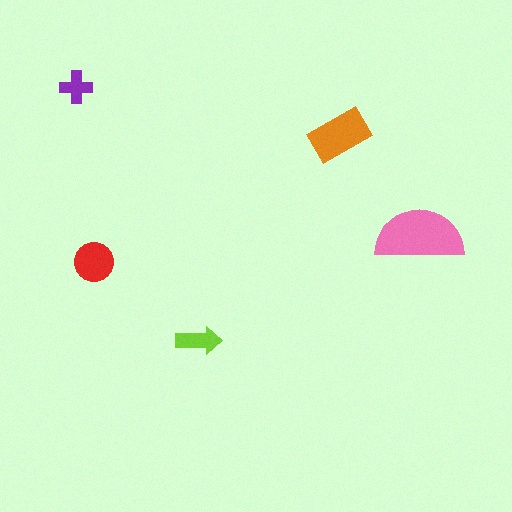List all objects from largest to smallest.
The pink semicircle, the orange rectangle, the red circle, the lime arrow, the purple cross.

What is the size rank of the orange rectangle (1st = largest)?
2nd.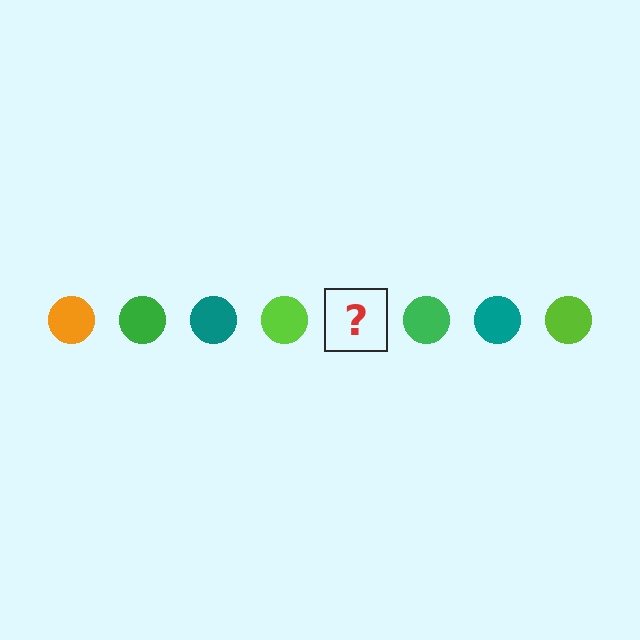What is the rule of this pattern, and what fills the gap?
The rule is that the pattern cycles through orange, green, teal, lime circles. The gap should be filled with an orange circle.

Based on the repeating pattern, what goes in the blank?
The blank should be an orange circle.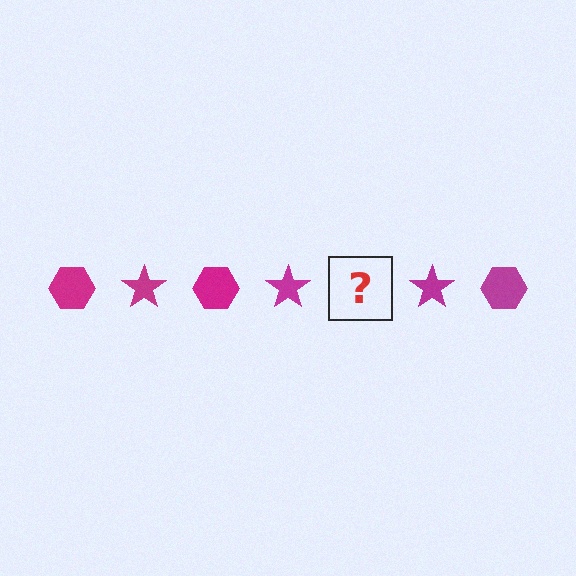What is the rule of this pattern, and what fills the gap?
The rule is that the pattern cycles through hexagon, star shapes in magenta. The gap should be filled with a magenta hexagon.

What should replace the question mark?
The question mark should be replaced with a magenta hexagon.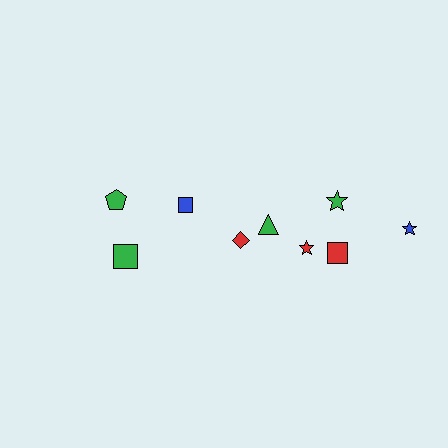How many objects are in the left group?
There are 3 objects.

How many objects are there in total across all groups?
There are 9 objects.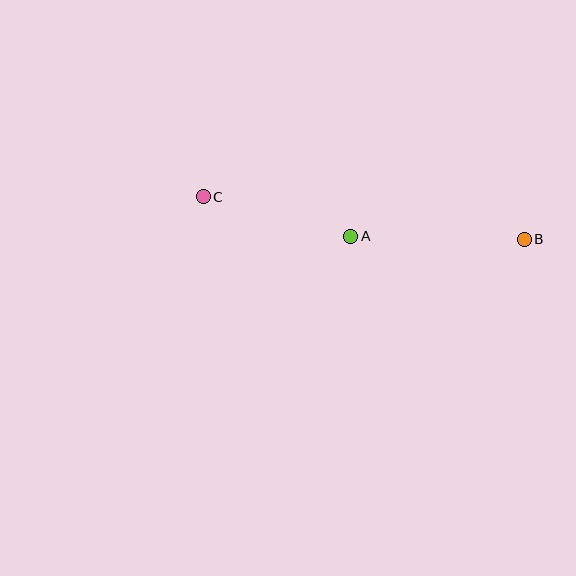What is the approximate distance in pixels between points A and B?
The distance between A and B is approximately 173 pixels.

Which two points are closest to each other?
Points A and C are closest to each other.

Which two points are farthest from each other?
Points B and C are farthest from each other.